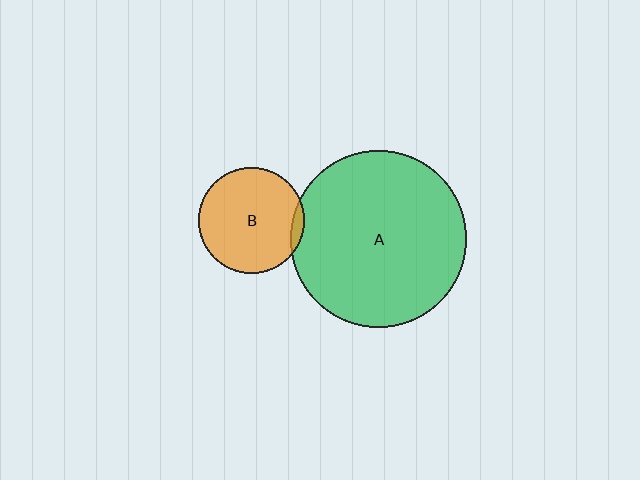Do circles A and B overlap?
Yes.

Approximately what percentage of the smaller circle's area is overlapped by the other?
Approximately 5%.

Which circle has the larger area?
Circle A (green).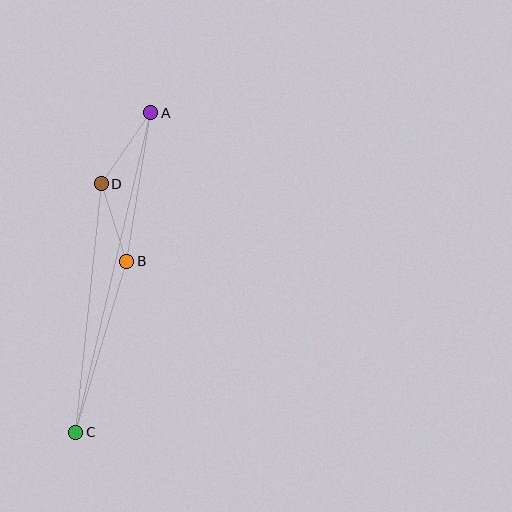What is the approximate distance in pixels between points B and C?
The distance between B and C is approximately 178 pixels.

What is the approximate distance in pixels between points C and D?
The distance between C and D is approximately 250 pixels.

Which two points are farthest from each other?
Points A and C are farthest from each other.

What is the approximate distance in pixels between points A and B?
The distance between A and B is approximately 150 pixels.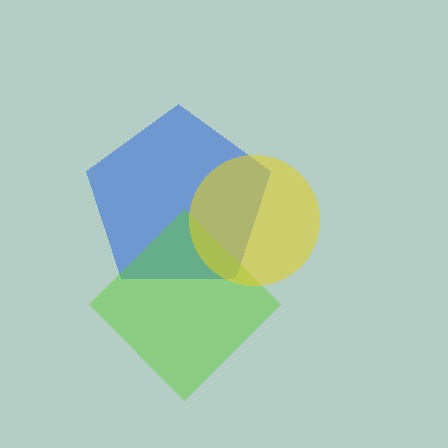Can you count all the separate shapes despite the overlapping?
Yes, there are 3 separate shapes.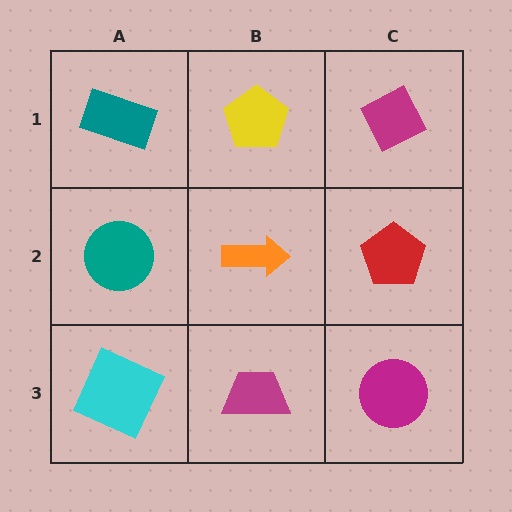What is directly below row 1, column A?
A teal circle.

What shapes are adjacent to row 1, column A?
A teal circle (row 2, column A), a yellow pentagon (row 1, column B).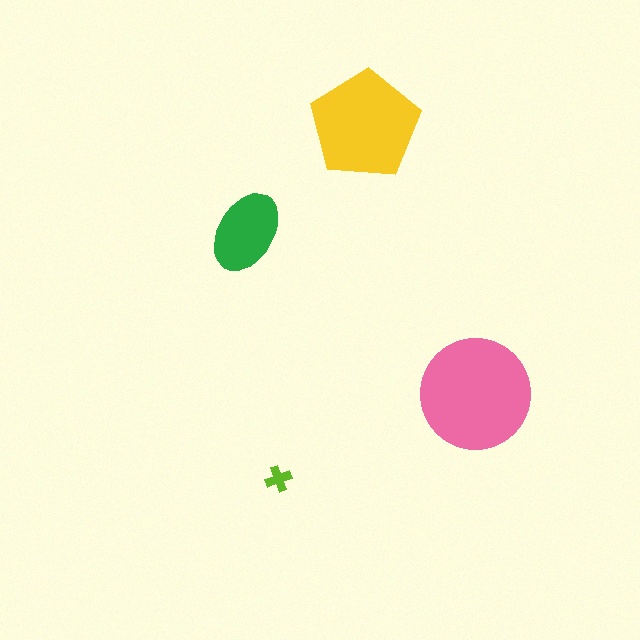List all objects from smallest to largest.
The lime cross, the green ellipse, the yellow pentagon, the pink circle.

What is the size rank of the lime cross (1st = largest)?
4th.